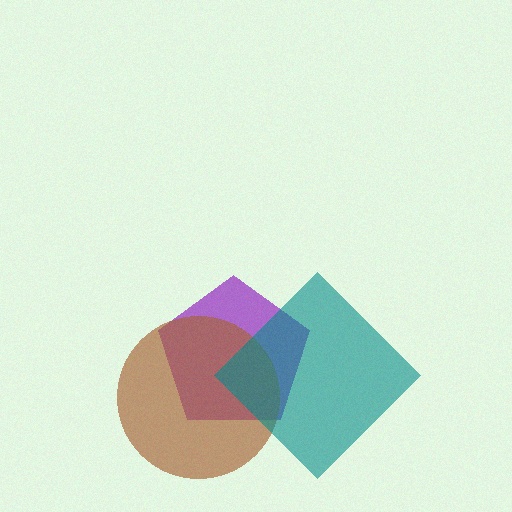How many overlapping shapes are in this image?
There are 3 overlapping shapes in the image.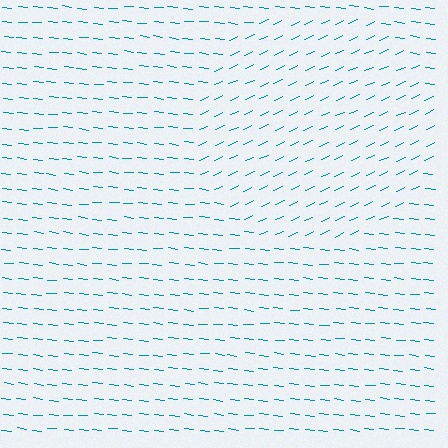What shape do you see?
I see a circle.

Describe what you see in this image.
The image is filled with small teal line segments. A circle region in the image has lines oriented differently from the surrounding lines, creating a visible texture boundary.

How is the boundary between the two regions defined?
The boundary is defined purely by a change in line orientation (approximately 30 degrees difference). All lines are the same color and thickness.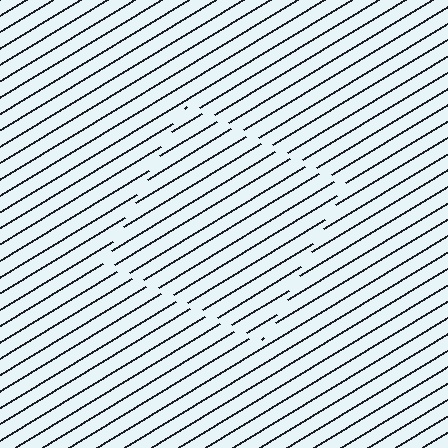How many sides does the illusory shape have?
4 sides — the line-ends trace a square.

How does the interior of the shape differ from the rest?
The interior of the shape contains the same grating, shifted by half a period — the contour is defined by the phase discontinuity where line-ends from the inner and outer gratings abut.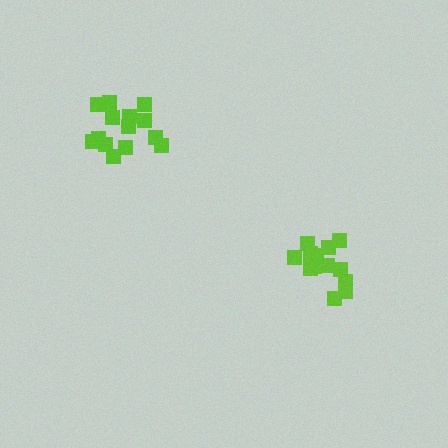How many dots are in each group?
Group 1: 14 dots, Group 2: 14 dots (28 total).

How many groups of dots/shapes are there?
There are 2 groups.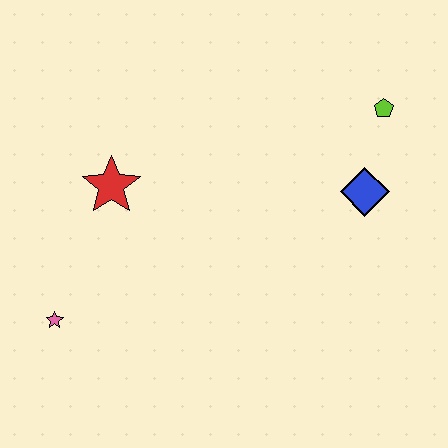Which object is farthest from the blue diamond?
The pink star is farthest from the blue diamond.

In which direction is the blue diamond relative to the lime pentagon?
The blue diamond is below the lime pentagon.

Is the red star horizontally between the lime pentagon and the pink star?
Yes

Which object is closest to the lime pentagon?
The blue diamond is closest to the lime pentagon.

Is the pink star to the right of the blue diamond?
No